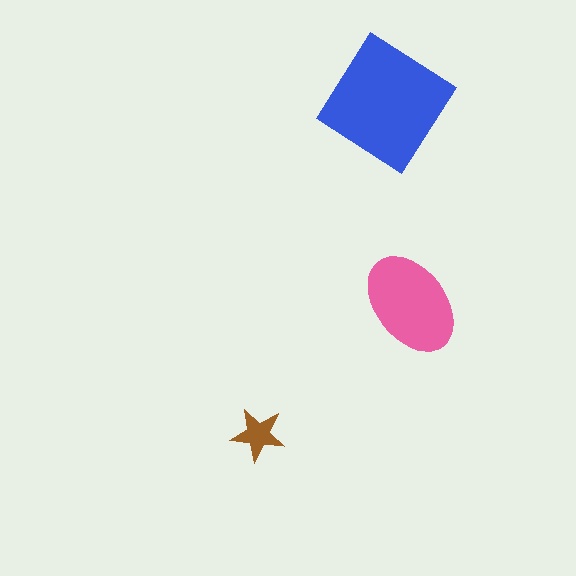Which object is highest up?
The blue diamond is topmost.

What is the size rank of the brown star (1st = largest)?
3rd.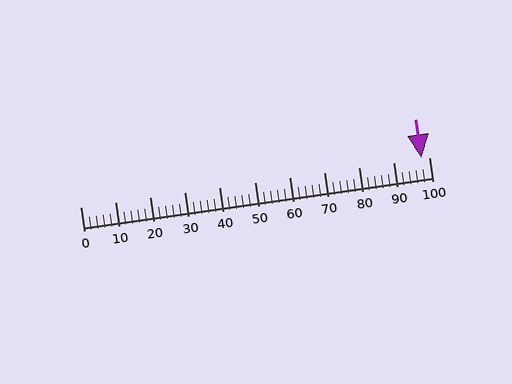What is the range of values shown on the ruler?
The ruler shows values from 0 to 100.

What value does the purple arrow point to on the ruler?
The purple arrow points to approximately 98.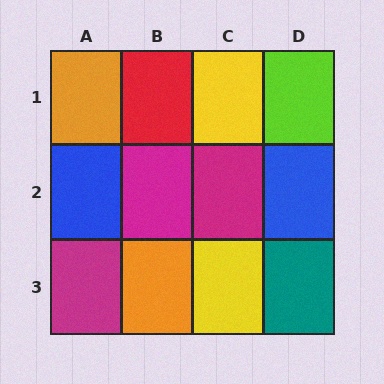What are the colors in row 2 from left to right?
Blue, magenta, magenta, blue.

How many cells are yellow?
2 cells are yellow.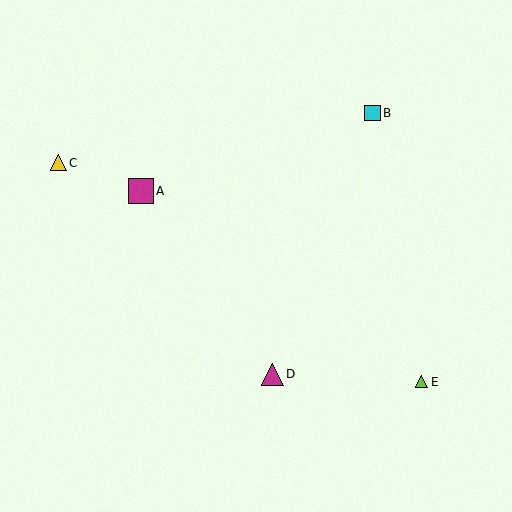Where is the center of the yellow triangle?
The center of the yellow triangle is at (58, 163).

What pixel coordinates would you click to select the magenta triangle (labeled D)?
Click at (272, 374) to select the magenta triangle D.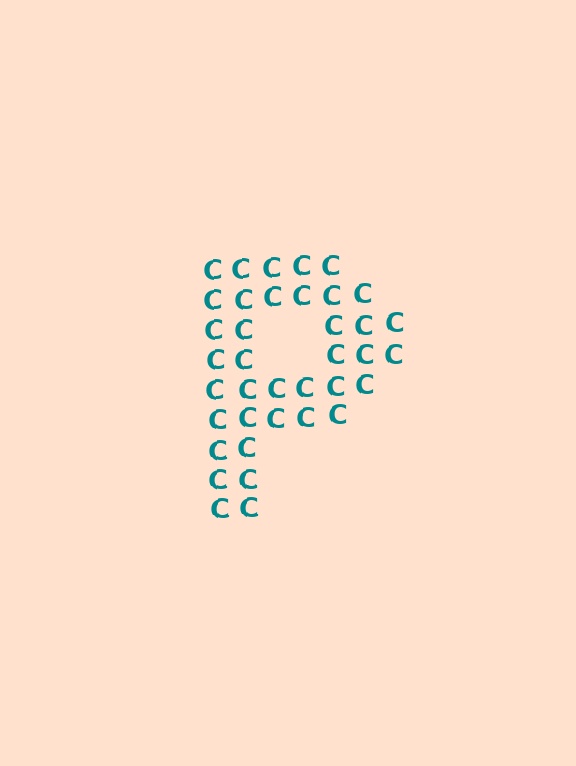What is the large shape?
The large shape is the letter P.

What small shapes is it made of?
It is made of small letter C's.